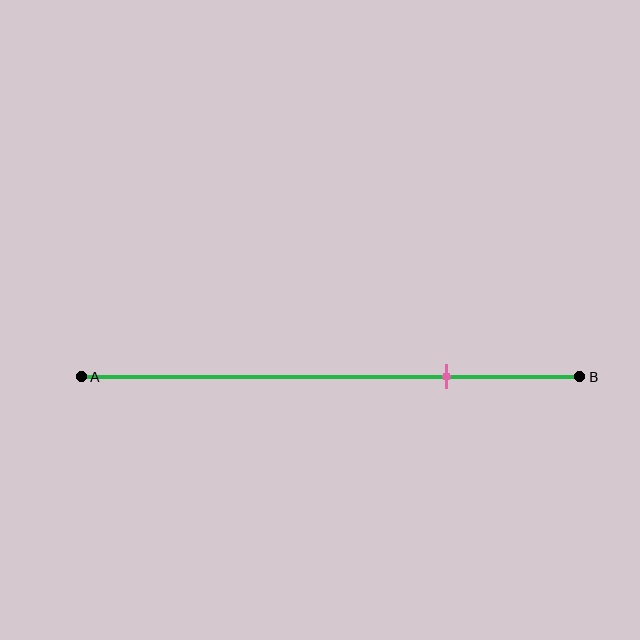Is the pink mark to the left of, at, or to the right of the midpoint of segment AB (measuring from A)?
The pink mark is to the right of the midpoint of segment AB.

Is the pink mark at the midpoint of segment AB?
No, the mark is at about 75% from A, not at the 50% midpoint.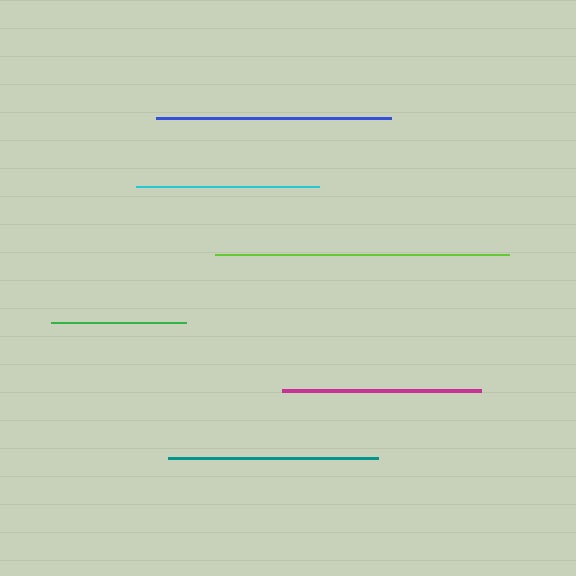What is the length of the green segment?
The green segment is approximately 134 pixels long.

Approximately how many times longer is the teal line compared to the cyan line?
The teal line is approximately 1.1 times the length of the cyan line.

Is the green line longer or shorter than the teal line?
The teal line is longer than the green line.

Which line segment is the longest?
The lime line is the longest at approximately 293 pixels.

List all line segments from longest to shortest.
From longest to shortest: lime, blue, teal, magenta, cyan, green.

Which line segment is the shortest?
The green line is the shortest at approximately 134 pixels.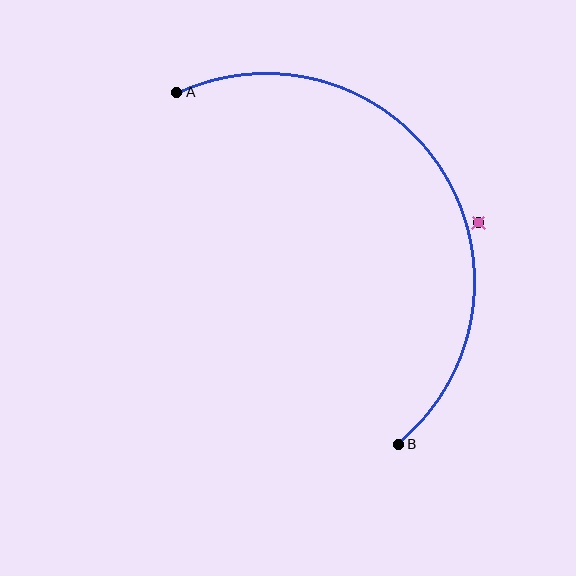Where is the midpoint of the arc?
The arc midpoint is the point on the curve farthest from the straight line joining A and B. It sits to the right of that line.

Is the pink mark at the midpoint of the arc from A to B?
No — the pink mark does not lie on the arc at all. It sits slightly outside the curve.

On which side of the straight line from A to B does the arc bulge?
The arc bulges to the right of the straight line connecting A and B.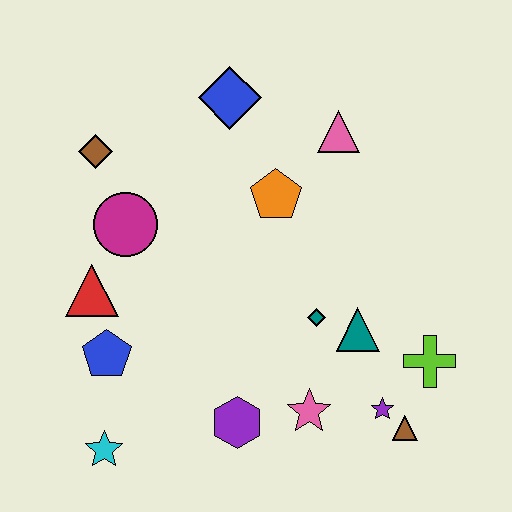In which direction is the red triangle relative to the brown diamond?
The red triangle is below the brown diamond.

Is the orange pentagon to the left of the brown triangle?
Yes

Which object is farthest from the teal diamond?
The brown diamond is farthest from the teal diamond.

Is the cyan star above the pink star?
No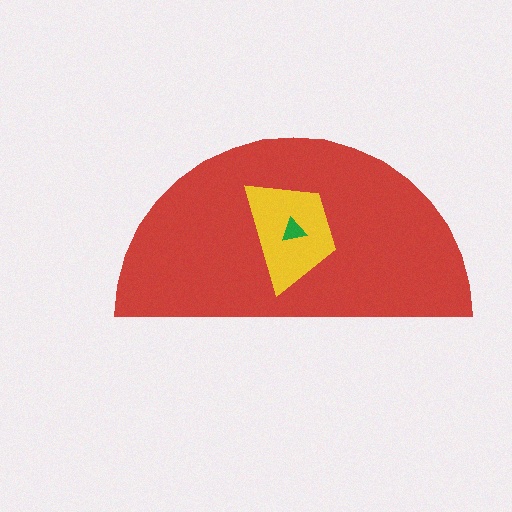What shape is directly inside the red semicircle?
The yellow trapezoid.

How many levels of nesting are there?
3.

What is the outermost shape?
The red semicircle.